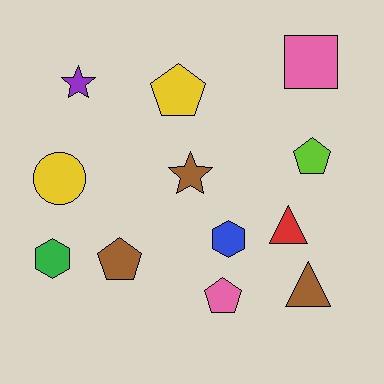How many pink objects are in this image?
There are 2 pink objects.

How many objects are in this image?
There are 12 objects.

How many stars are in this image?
There are 2 stars.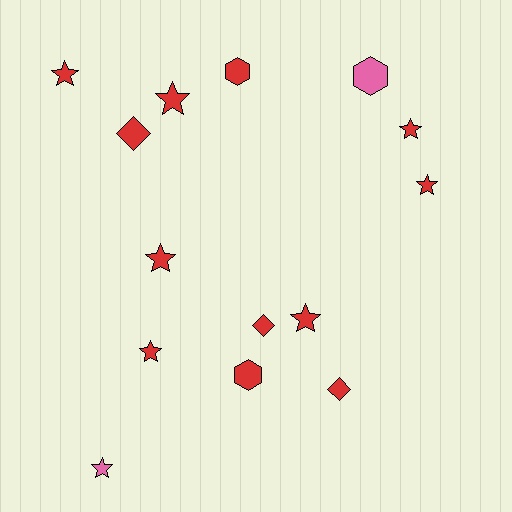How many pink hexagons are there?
There is 1 pink hexagon.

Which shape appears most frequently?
Star, with 8 objects.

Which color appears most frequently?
Red, with 12 objects.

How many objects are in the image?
There are 14 objects.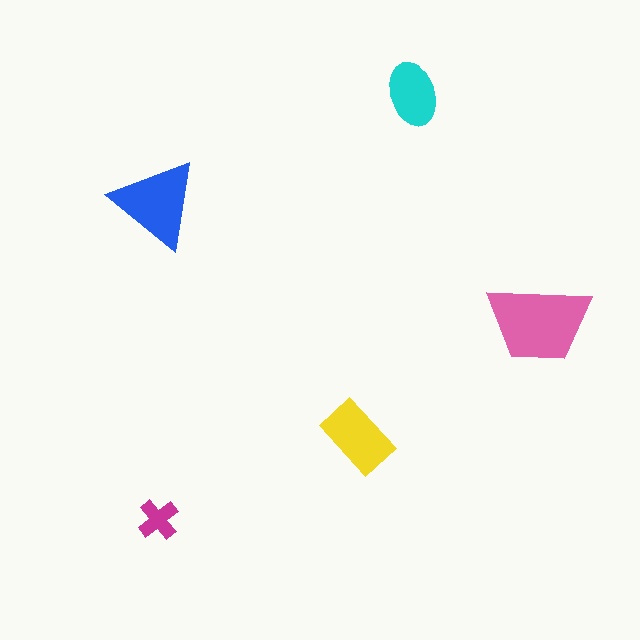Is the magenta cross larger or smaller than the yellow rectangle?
Smaller.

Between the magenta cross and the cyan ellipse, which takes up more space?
The cyan ellipse.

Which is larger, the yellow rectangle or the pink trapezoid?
The pink trapezoid.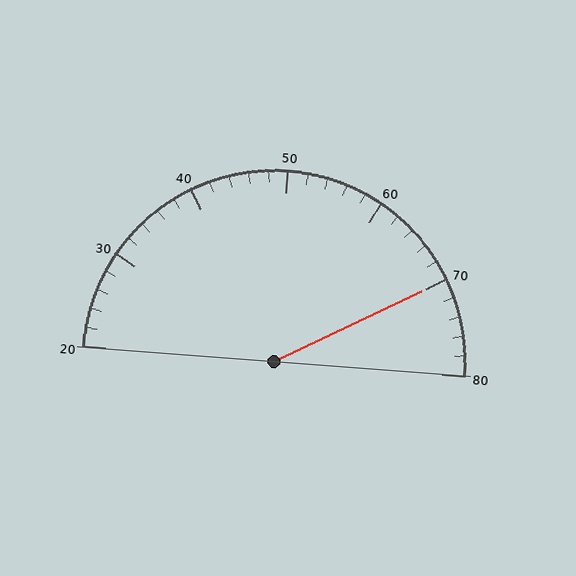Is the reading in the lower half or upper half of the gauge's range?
The reading is in the upper half of the range (20 to 80).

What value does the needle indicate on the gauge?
The needle indicates approximately 70.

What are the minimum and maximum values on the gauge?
The gauge ranges from 20 to 80.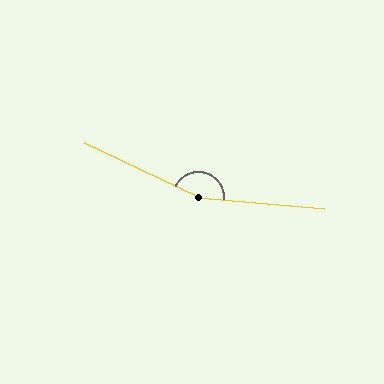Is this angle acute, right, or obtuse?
It is obtuse.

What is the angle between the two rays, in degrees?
Approximately 159 degrees.